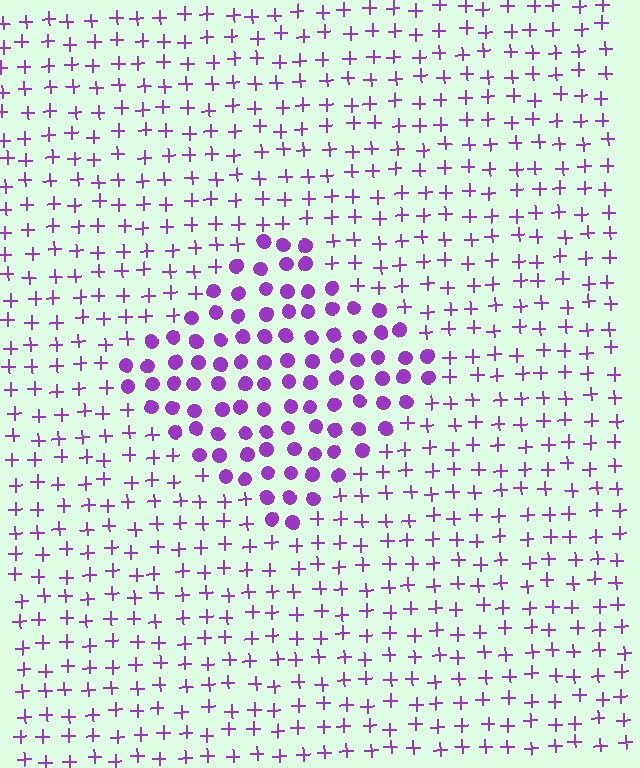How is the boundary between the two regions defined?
The boundary is defined by a change in element shape: circles inside vs. plus signs outside. All elements share the same color and spacing.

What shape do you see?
I see a diamond.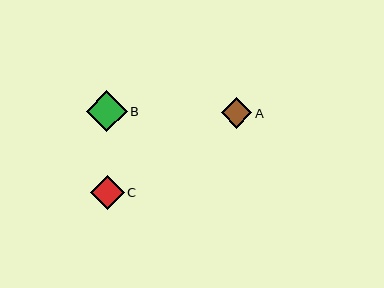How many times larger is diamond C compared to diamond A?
Diamond C is approximately 1.1 times the size of diamond A.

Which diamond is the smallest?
Diamond A is the smallest with a size of approximately 30 pixels.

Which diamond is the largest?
Diamond B is the largest with a size of approximately 41 pixels.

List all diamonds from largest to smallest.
From largest to smallest: B, C, A.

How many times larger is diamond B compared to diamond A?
Diamond B is approximately 1.3 times the size of diamond A.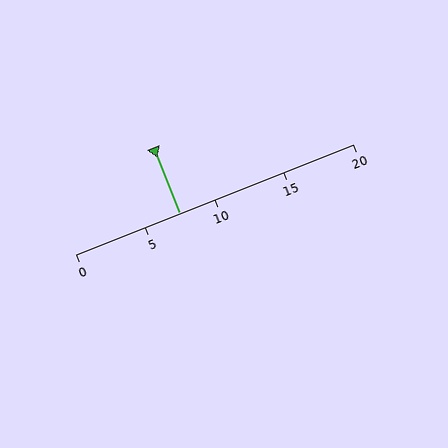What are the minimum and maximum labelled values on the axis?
The axis runs from 0 to 20.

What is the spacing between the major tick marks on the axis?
The major ticks are spaced 5 apart.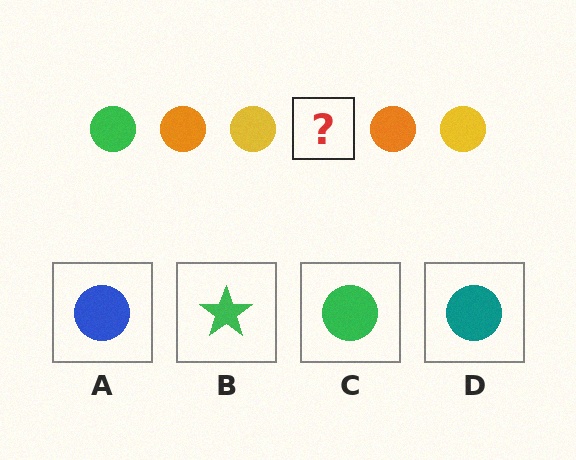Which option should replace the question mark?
Option C.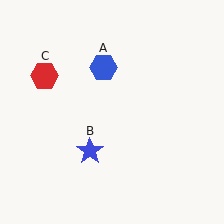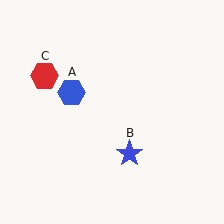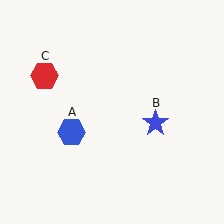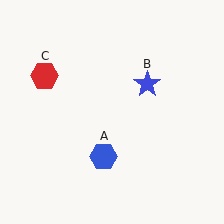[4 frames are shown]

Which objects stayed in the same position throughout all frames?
Red hexagon (object C) remained stationary.